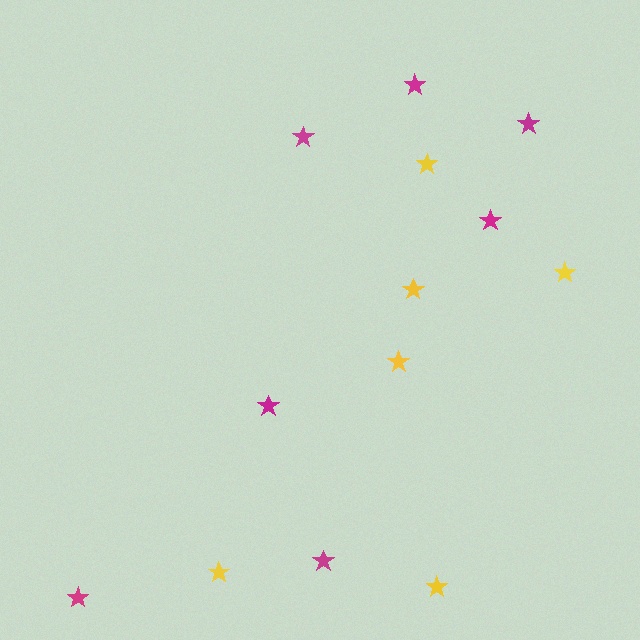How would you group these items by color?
There are 2 groups: one group of magenta stars (7) and one group of yellow stars (6).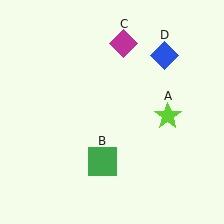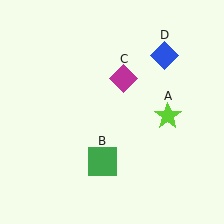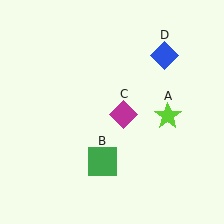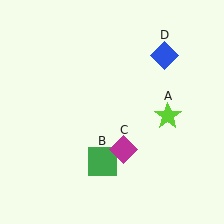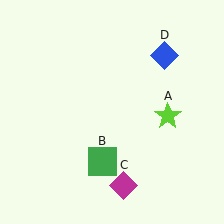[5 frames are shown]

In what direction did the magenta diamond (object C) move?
The magenta diamond (object C) moved down.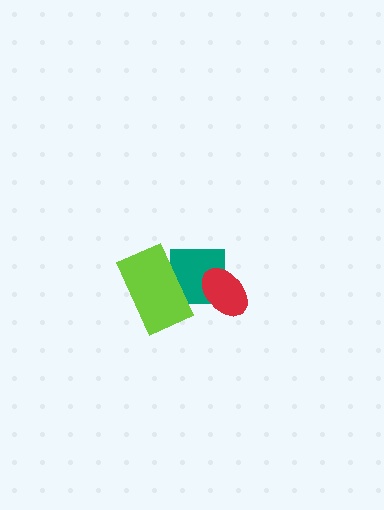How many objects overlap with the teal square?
2 objects overlap with the teal square.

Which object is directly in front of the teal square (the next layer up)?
The red ellipse is directly in front of the teal square.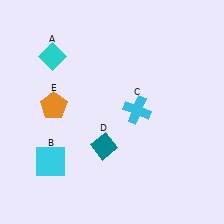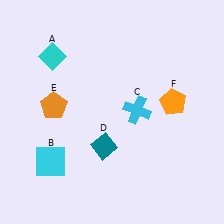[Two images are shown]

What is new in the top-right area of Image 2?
An orange pentagon (F) was added in the top-right area of Image 2.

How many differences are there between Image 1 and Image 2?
There is 1 difference between the two images.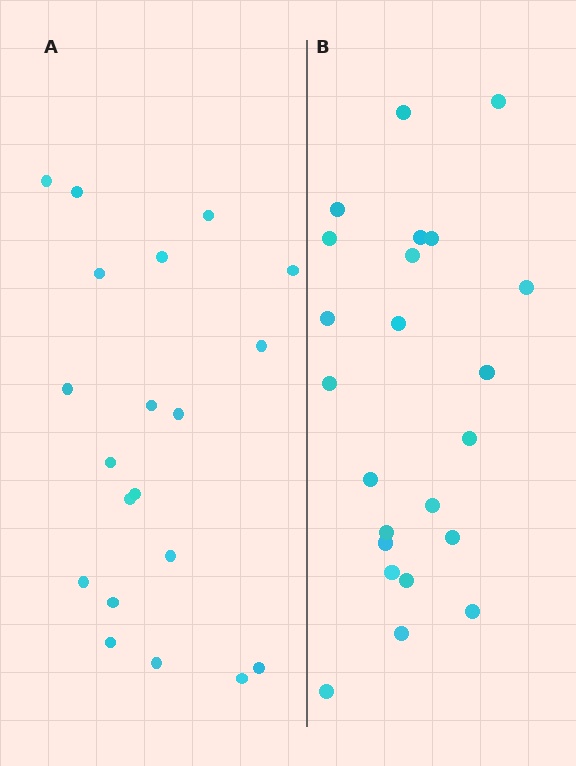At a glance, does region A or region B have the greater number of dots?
Region B (the right region) has more dots.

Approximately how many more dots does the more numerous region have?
Region B has just a few more — roughly 2 or 3 more dots than region A.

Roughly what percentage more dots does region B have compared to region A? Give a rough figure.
About 15% more.